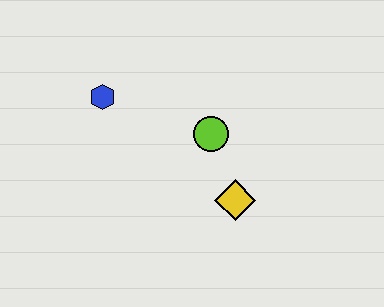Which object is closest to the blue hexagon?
The lime circle is closest to the blue hexagon.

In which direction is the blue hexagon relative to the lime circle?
The blue hexagon is to the left of the lime circle.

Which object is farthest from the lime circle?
The blue hexagon is farthest from the lime circle.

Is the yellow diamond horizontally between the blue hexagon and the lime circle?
No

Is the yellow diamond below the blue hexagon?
Yes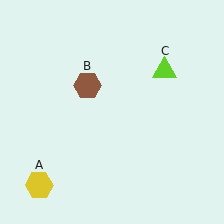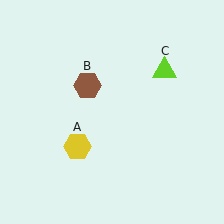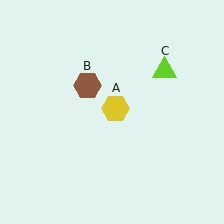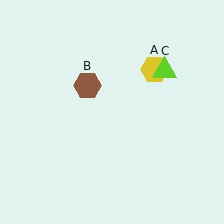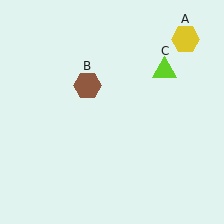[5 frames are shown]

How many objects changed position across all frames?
1 object changed position: yellow hexagon (object A).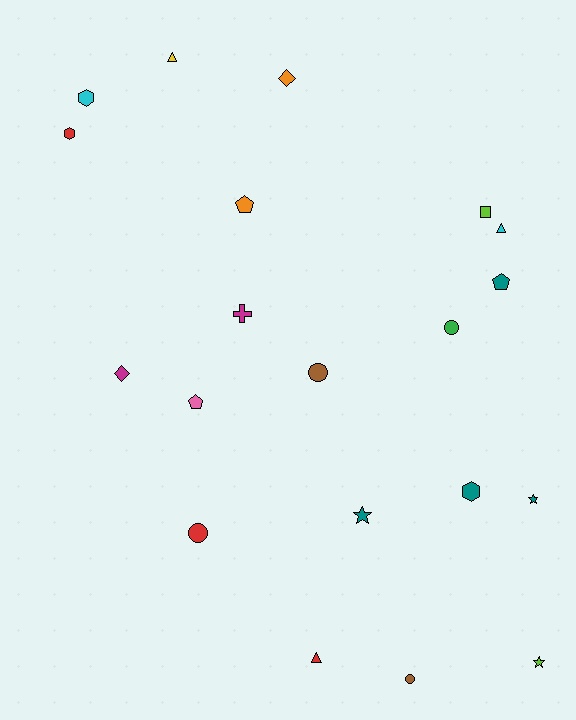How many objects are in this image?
There are 20 objects.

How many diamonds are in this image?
There are 2 diamonds.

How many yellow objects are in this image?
There is 1 yellow object.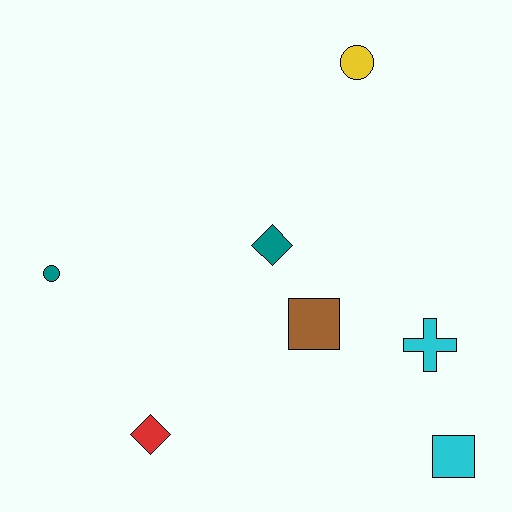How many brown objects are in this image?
There is 1 brown object.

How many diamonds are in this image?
There are 2 diamonds.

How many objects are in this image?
There are 7 objects.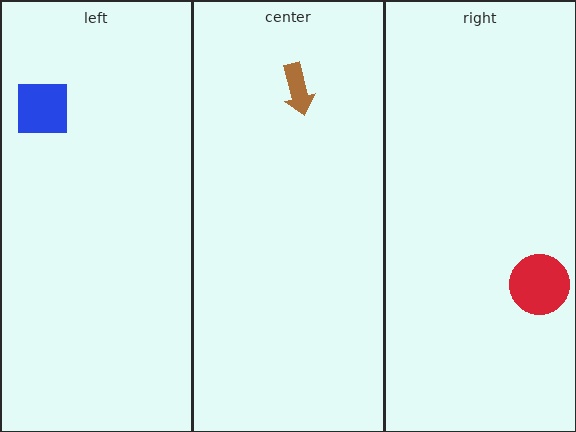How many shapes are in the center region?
1.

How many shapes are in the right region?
1.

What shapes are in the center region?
The brown arrow.